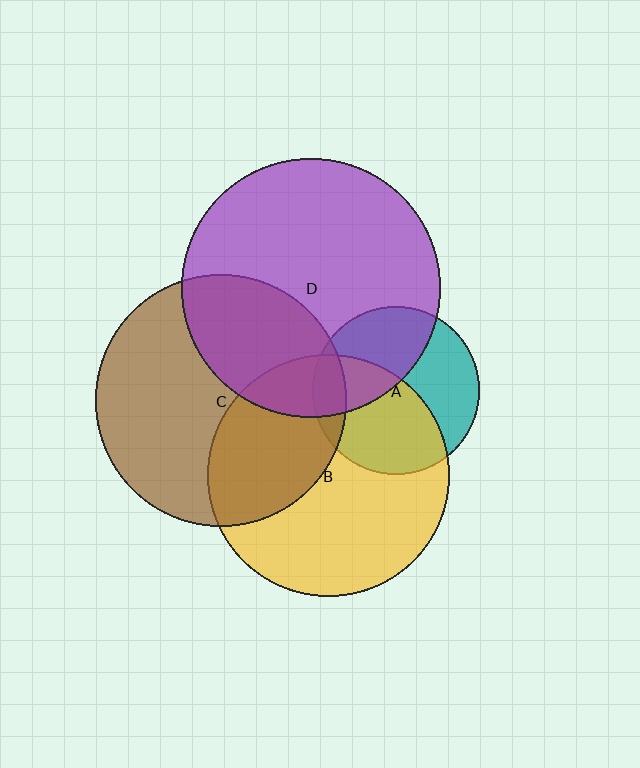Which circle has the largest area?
Circle D (purple).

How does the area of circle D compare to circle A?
Approximately 2.4 times.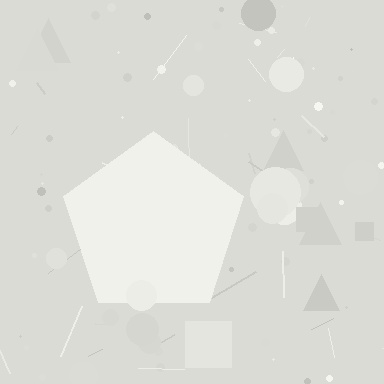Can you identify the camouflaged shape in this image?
The camouflaged shape is a pentagon.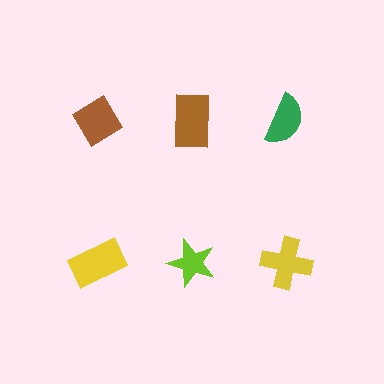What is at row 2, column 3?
A yellow cross.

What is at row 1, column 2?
A brown rectangle.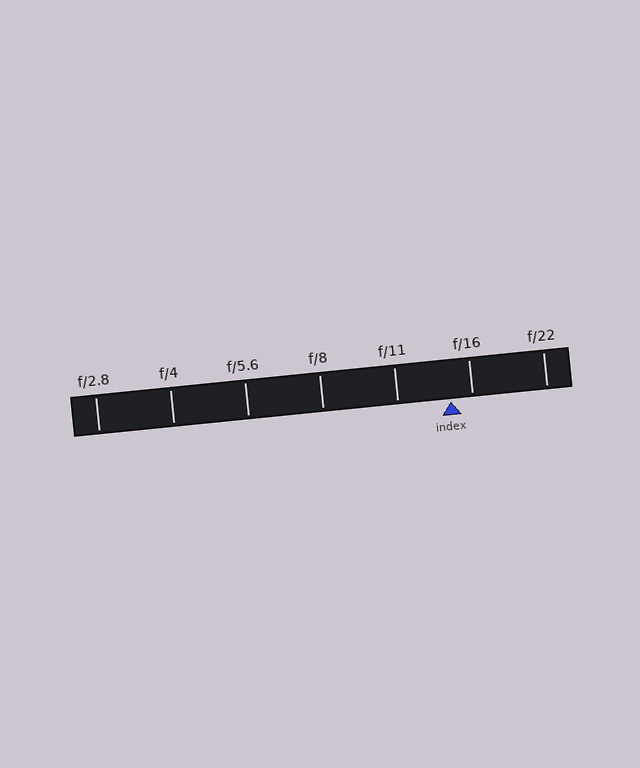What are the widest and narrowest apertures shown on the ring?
The widest aperture shown is f/2.8 and the narrowest is f/22.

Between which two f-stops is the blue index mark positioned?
The index mark is between f/11 and f/16.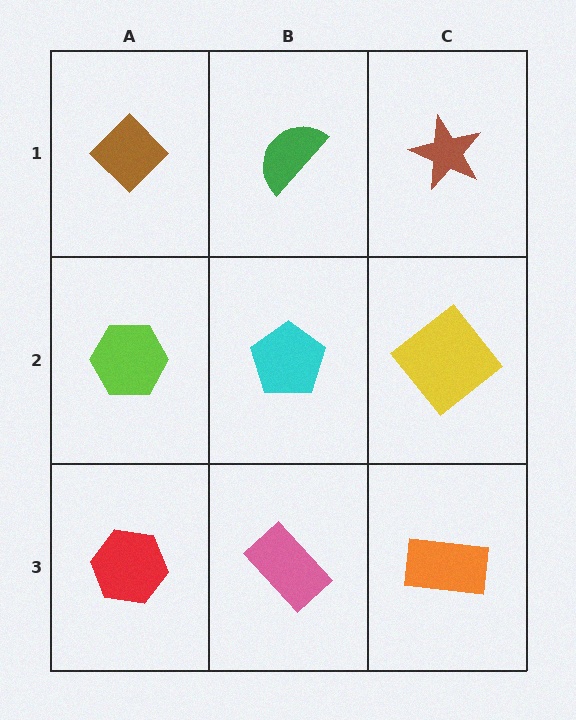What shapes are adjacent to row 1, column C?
A yellow diamond (row 2, column C), a green semicircle (row 1, column B).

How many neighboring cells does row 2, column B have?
4.